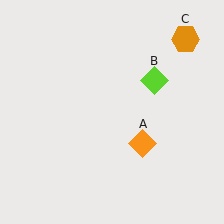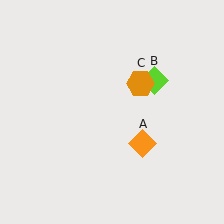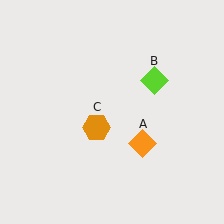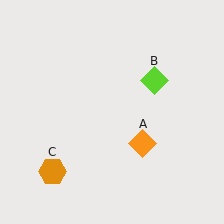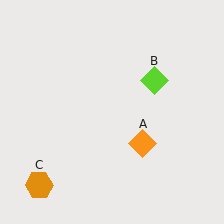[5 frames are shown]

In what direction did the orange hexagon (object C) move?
The orange hexagon (object C) moved down and to the left.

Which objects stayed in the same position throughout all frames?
Orange diamond (object A) and lime diamond (object B) remained stationary.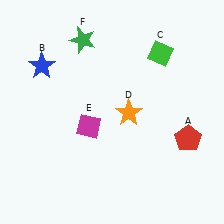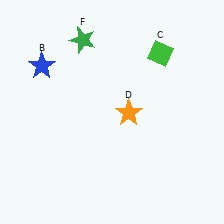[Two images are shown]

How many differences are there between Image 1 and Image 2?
There are 2 differences between the two images.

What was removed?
The red pentagon (A), the magenta diamond (E) were removed in Image 2.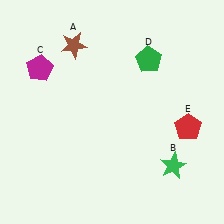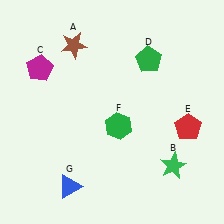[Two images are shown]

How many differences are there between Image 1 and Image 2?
There are 2 differences between the two images.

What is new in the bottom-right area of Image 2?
A green hexagon (F) was added in the bottom-right area of Image 2.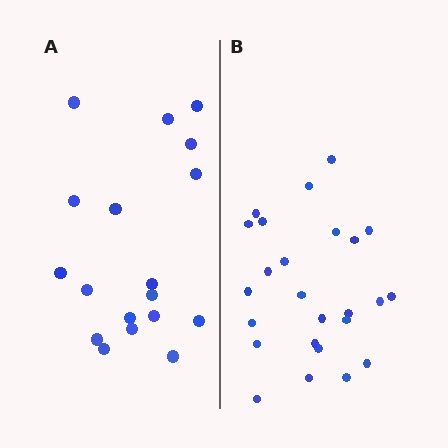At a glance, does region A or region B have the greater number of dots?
Region B (the right region) has more dots.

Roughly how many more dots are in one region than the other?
Region B has roughly 8 or so more dots than region A.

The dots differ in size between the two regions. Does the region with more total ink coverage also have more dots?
No. Region A has more total ink coverage because its dots are larger, but region B actually contains more individual dots. Total area can be misleading — the number of items is what matters here.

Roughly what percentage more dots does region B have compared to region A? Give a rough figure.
About 40% more.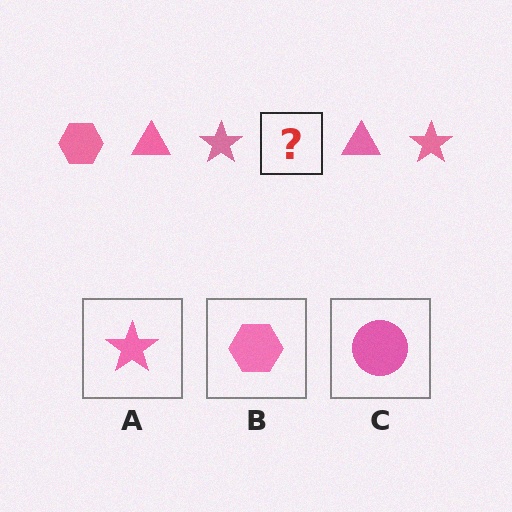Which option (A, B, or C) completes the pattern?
B.